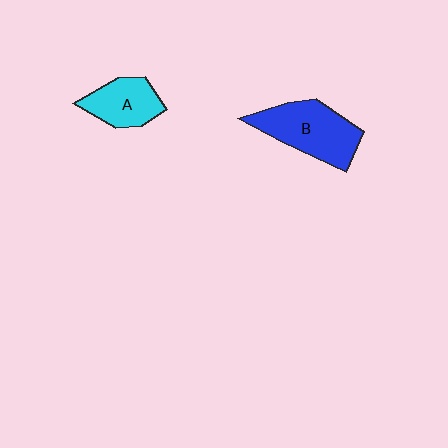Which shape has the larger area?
Shape B (blue).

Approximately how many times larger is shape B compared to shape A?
Approximately 1.5 times.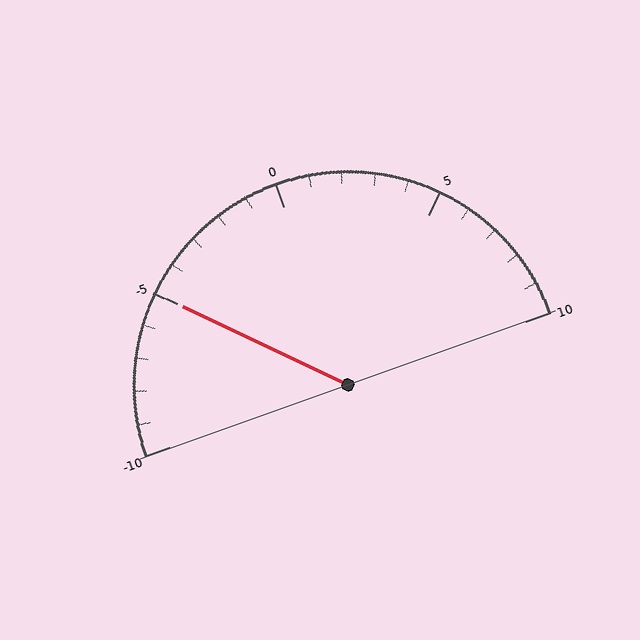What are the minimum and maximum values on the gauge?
The gauge ranges from -10 to 10.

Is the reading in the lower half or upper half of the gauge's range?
The reading is in the lower half of the range (-10 to 10).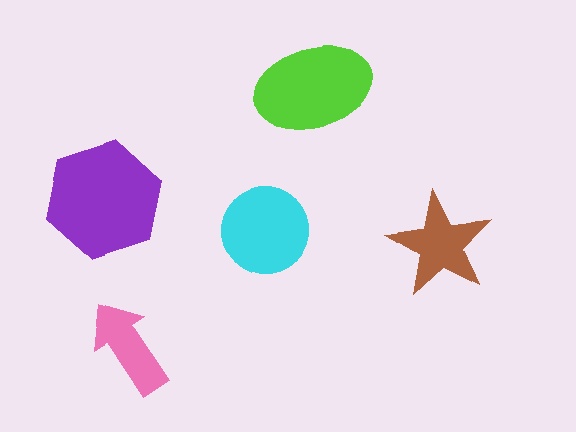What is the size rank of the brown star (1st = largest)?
4th.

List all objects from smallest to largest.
The pink arrow, the brown star, the cyan circle, the lime ellipse, the purple hexagon.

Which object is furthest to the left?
The purple hexagon is leftmost.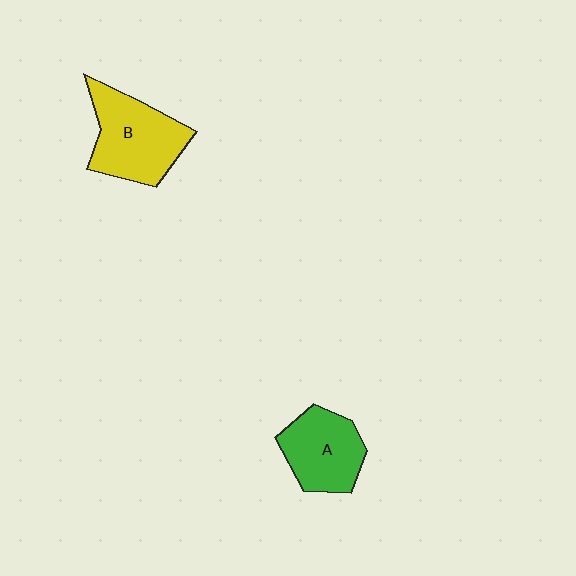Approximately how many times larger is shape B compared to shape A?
Approximately 1.3 times.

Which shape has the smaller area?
Shape A (green).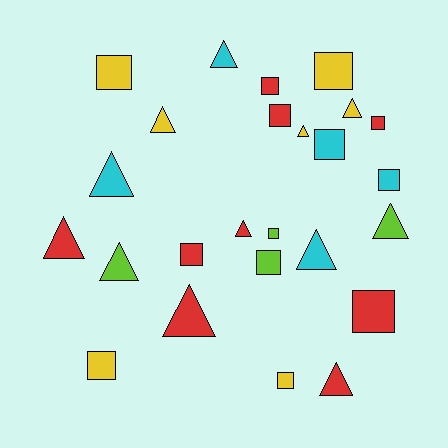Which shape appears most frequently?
Square, with 13 objects.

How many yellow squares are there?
There are 4 yellow squares.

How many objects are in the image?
There are 25 objects.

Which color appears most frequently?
Red, with 9 objects.